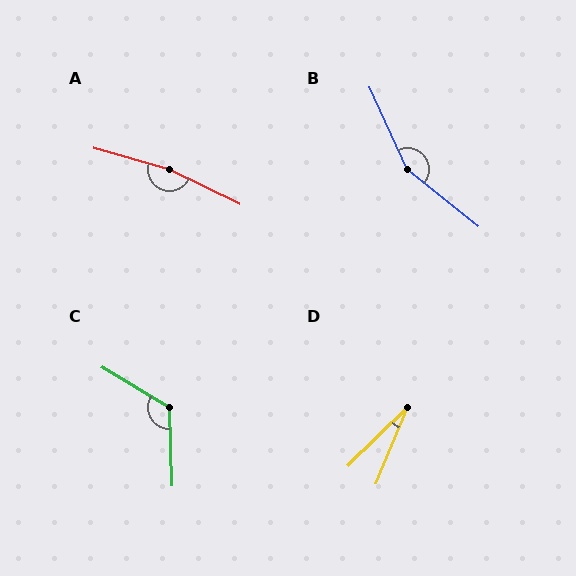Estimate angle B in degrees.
Approximately 153 degrees.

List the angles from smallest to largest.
D (23°), C (123°), B (153°), A (170°).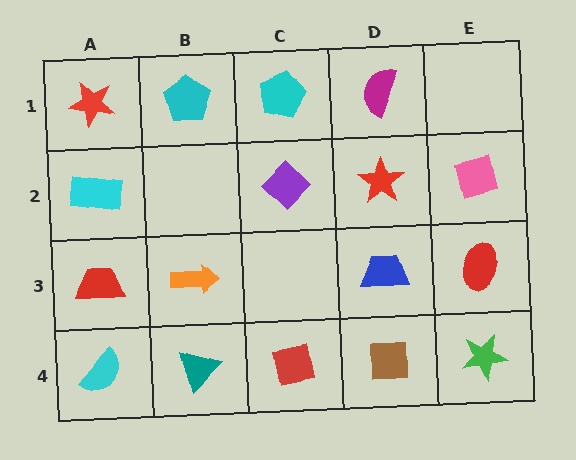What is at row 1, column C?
A cyan pentagon.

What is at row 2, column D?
A red star.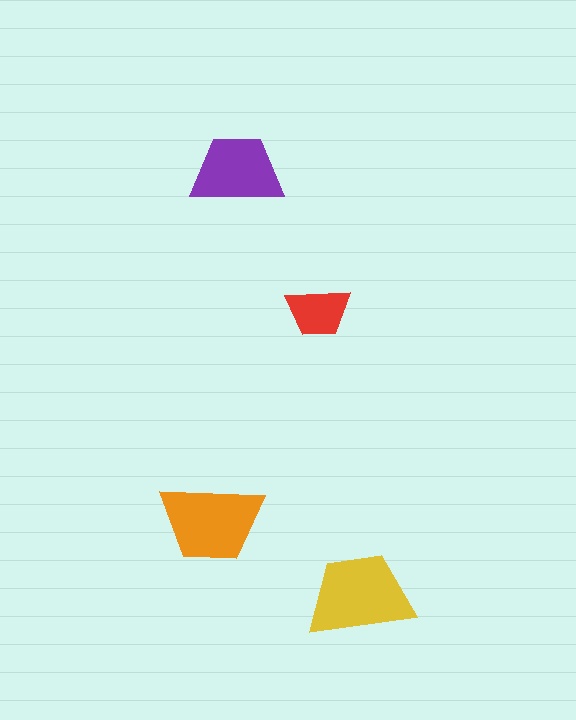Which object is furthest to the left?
The orange trapezoid is leftmost.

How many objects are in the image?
There are 4 objects in the image.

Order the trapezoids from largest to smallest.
the yellow one, the orange one, the purple one, the red one.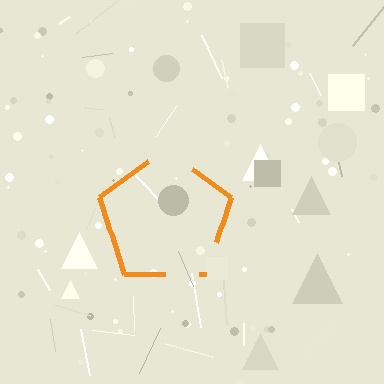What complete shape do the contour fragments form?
The contour fragments form a pentagon.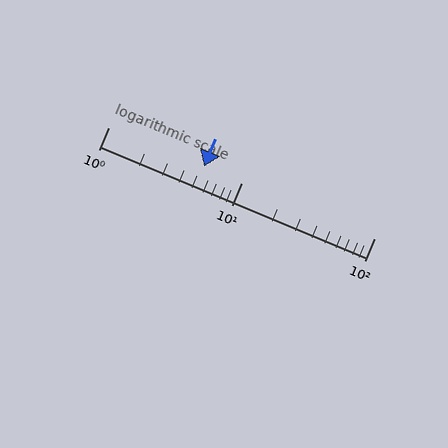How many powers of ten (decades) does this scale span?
The scale spans 2 decades, from 1 to 100.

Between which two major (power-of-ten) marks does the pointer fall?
The pointer is between 1 and 10.